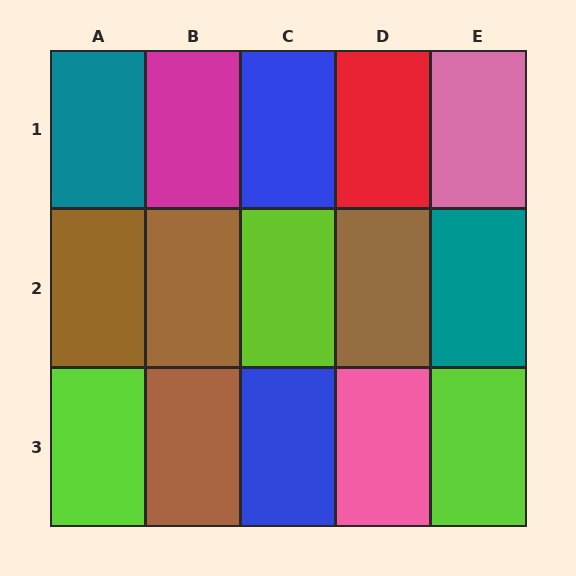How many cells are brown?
4 cells are brown.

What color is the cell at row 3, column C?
Blue.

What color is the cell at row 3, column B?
Brown.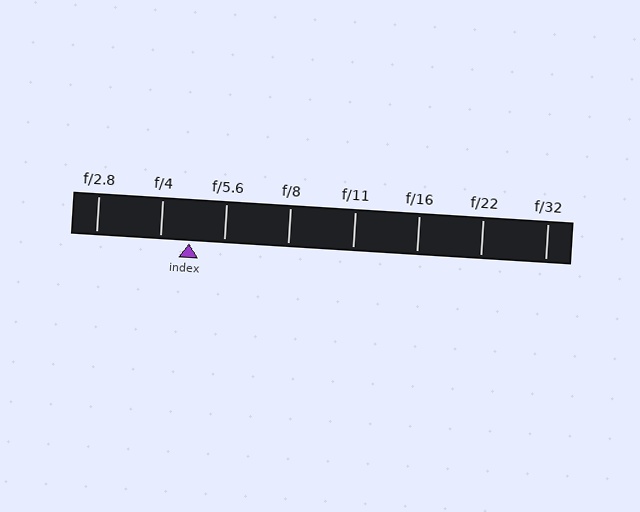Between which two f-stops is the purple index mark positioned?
The index mark is between f/4 and f/5.6.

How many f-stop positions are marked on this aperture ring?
There are 8 f-stop positions marked.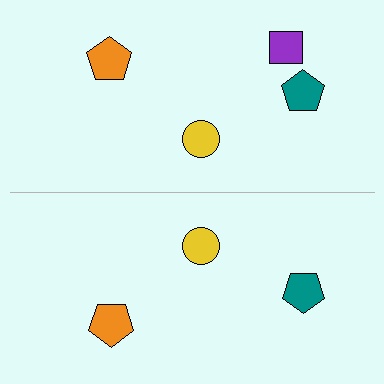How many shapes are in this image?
There are 7 shapes in this image.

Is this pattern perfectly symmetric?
No, the pattern is not perfectly symmetric. A purple square is missing from the bottom side.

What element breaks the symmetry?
A purple square is missing from the bottom side.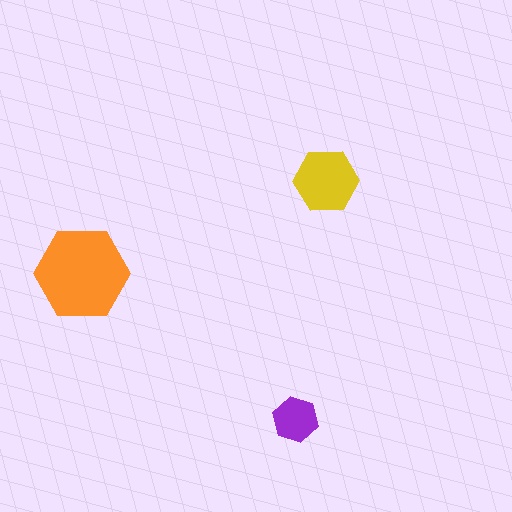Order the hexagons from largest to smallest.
the orange one, the yellow one, the purple one.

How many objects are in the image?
There are 3 objects in the image.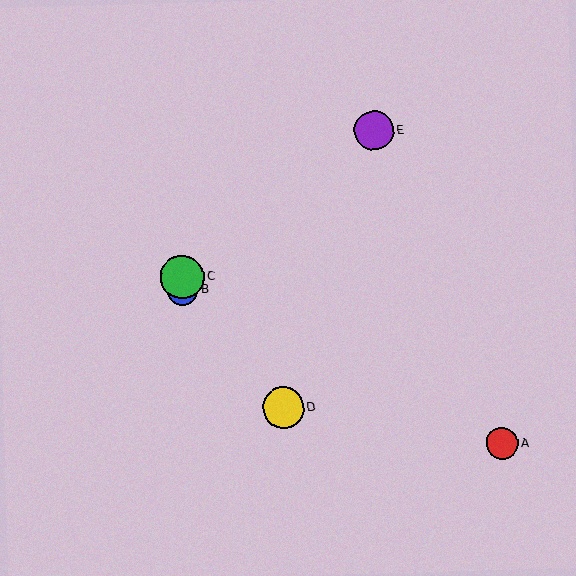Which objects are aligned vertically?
Objects B, C are aligned vertically.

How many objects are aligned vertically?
2 objects (B, C) are aligned vertically.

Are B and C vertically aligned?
Yes, both are at x≈183.